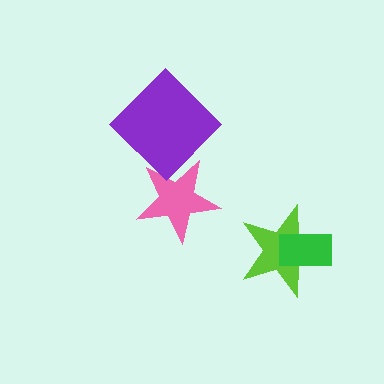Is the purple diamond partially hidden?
No, no other shape covers it.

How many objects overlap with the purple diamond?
0 objects overlap with the purple diamond.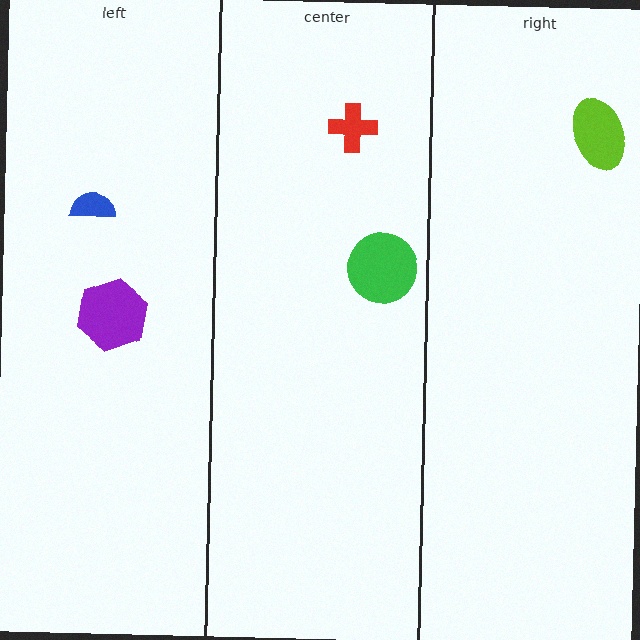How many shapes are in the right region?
1.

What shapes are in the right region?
The lime ellipse.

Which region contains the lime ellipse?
The right region.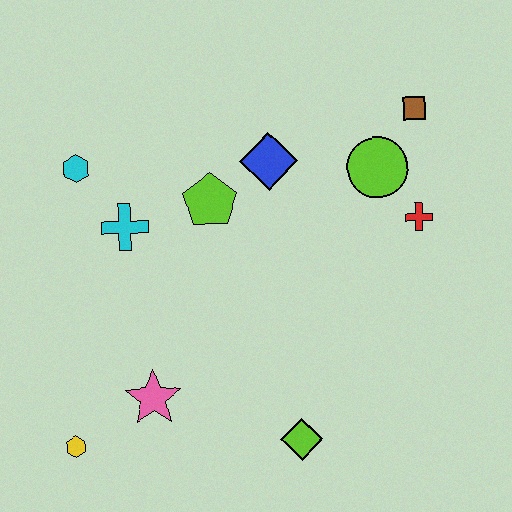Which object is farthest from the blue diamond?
The yellow hexagon is farthest from the blue diamond.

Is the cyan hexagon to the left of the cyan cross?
Yes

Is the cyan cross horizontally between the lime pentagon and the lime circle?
No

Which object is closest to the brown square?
The lime circle is closest to the brown square.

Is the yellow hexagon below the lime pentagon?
Yes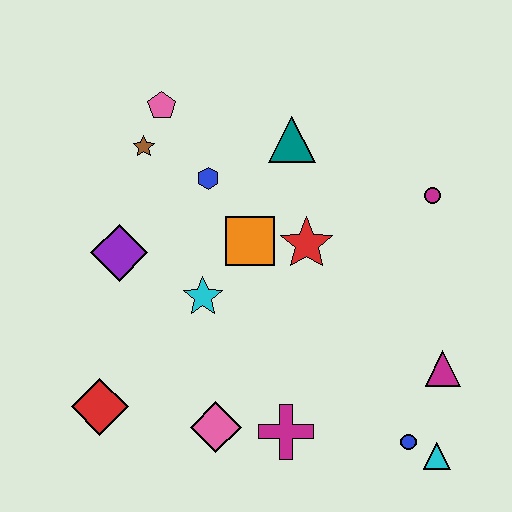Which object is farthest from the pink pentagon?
The cyan triangle is farthest from the pink pentagon.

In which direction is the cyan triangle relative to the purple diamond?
The cyan triangle is to the right of the purple diamond.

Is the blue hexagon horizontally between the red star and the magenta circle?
No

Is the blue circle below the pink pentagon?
Yes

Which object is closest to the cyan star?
The orange square is closest to the cyan star.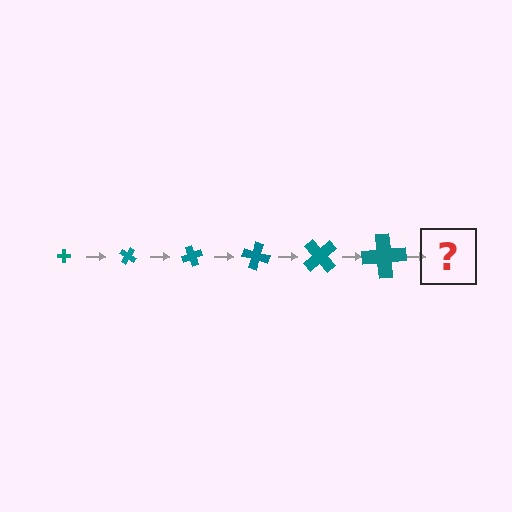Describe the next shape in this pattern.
It should be a cross, larger than the previous one and rotated 210 degrees from the start.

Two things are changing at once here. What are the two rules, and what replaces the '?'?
The two rules are that the cross grows larger each step and it rotates 35 degrees each step. The '?' should be a cross, larger than the previous one and rotated 210 degrees from the start.